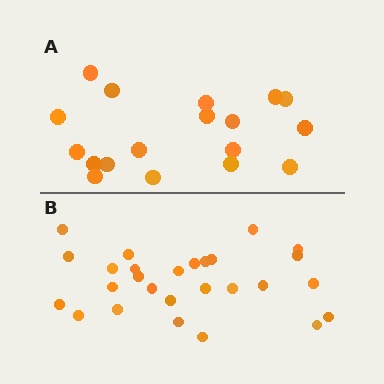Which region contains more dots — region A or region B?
Region B (the bottom region) has more dots.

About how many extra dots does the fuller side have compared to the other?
Region B has roughly 8 or so more dots than region A.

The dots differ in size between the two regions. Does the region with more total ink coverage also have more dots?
No. Region A has more total ink coverage because its dots are larger, but region B actually contains more individual dots. Total area can be misleading — the number of items is what matters here.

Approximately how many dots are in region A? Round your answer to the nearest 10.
About 20 dots. (The exact count is 18, which rounds to 20.)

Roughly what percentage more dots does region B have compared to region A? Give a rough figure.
About 50% more.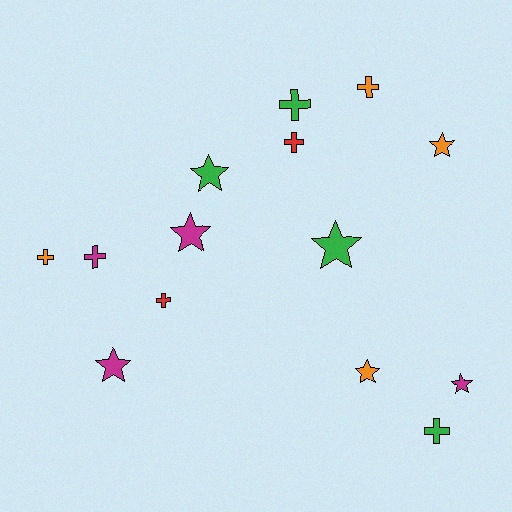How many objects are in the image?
There are 14 objects.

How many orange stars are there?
There are 2 orange stars.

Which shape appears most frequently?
Cross, with 7 objects.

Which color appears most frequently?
Green, with 4 objects.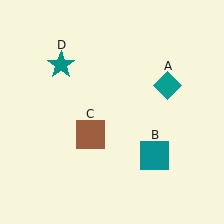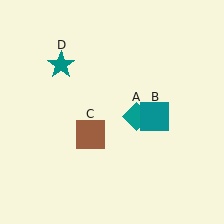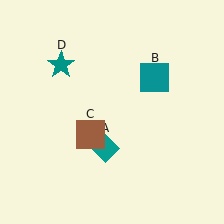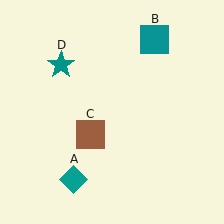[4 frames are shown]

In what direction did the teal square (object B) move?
The teal square (object B) moved up.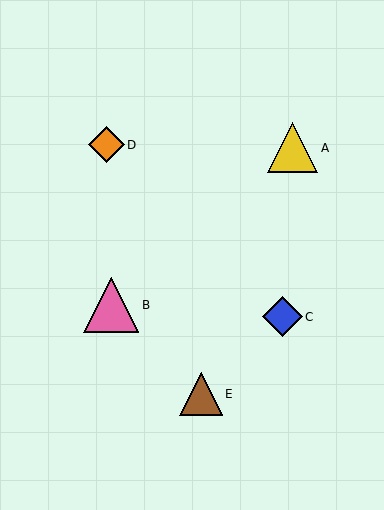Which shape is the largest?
The pink triangle (labeled B) is the largest.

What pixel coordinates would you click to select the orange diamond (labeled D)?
Click at (106, 145) to select the orange diamond D.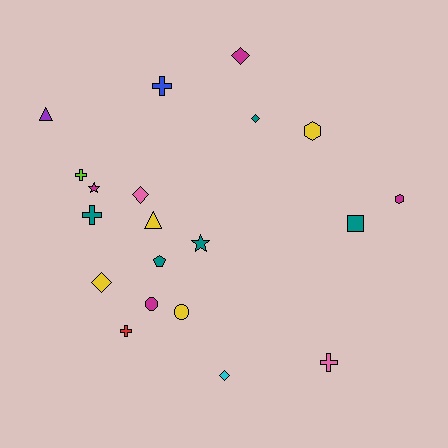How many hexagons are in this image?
There are 2 hexagons.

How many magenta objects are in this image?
There are 4 magenta objects.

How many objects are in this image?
There are 20 objects.